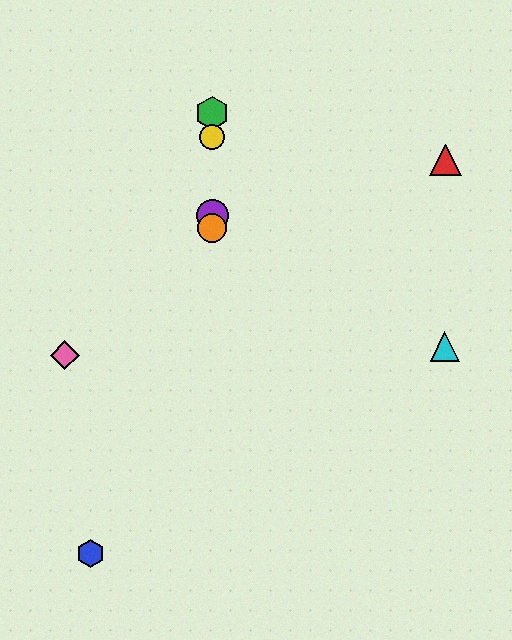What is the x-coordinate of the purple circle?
The purple circle is at x≈212.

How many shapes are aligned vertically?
4 shapes (the green hexagon, the yellow circle, the purple circle, the orange circle) are aligned vertically.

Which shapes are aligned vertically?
The green hexagon, the yellow circle, the purple circle, the orange circle are aligned vertically.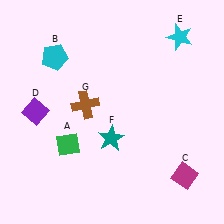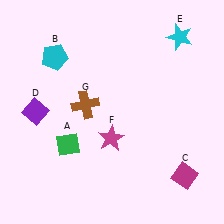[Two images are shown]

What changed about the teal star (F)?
In Image 1, F is teal. In Image 2, it changed to magenta.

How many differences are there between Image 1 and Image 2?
There is 1 difference between the two images.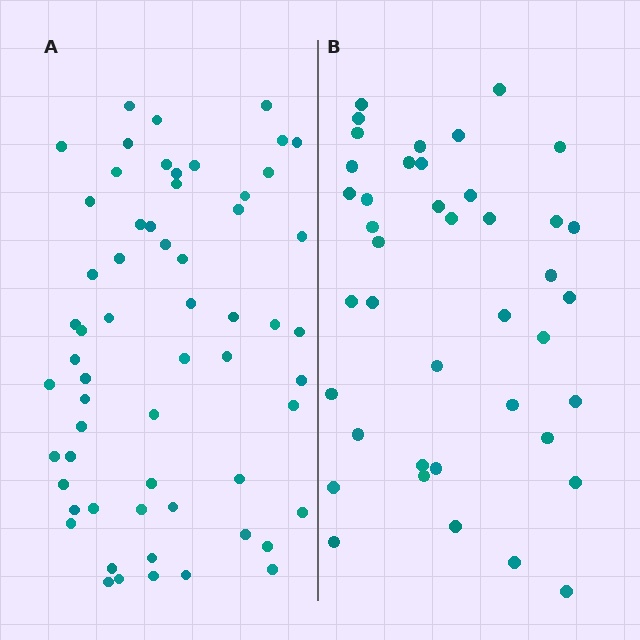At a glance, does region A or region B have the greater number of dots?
Region A (the left region) has more dots.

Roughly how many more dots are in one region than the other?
Region A has approximately 20 more dots than region B.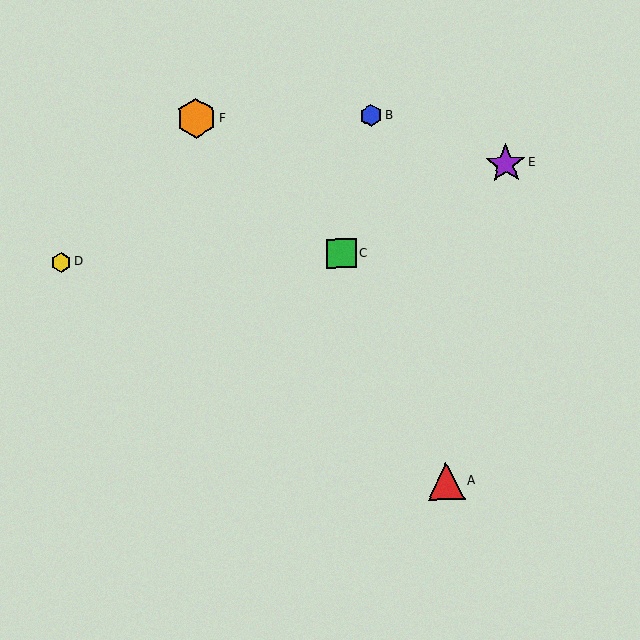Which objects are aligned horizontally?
Objects C, D are aligned horizontally.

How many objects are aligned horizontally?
2 objects (C, D) are aligned horizontally.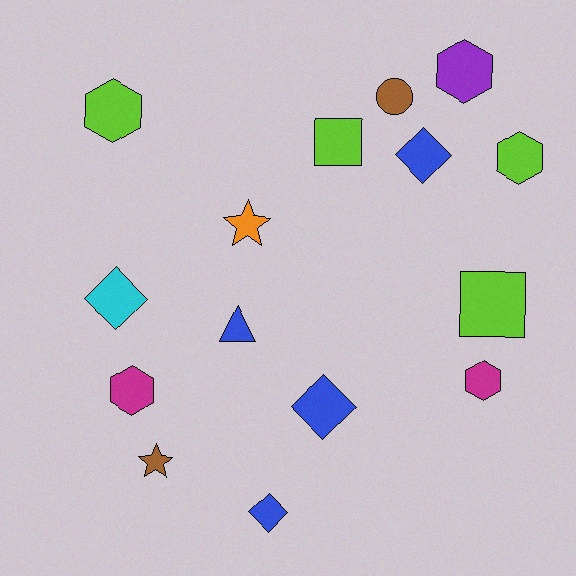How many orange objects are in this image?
There is 1 orange object.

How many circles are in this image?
There is 1 circle.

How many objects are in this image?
There are 15 objects.